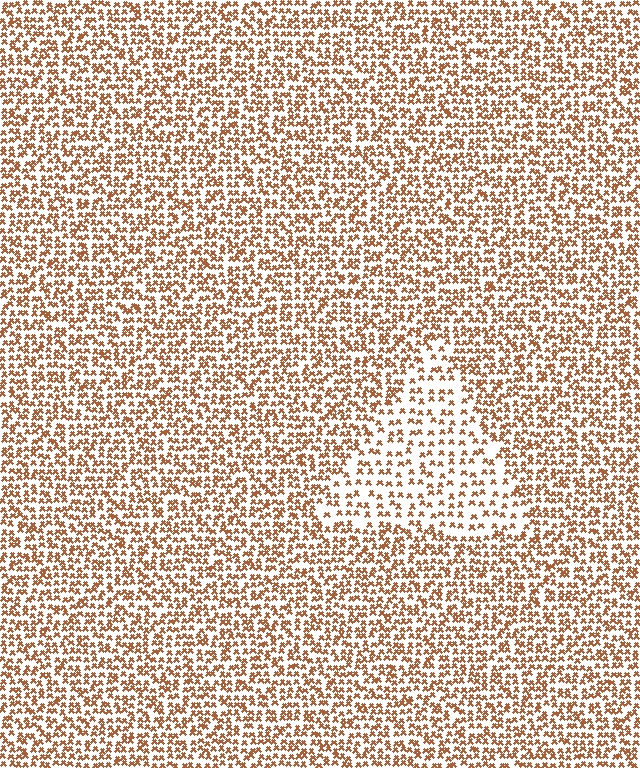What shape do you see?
I see a triangle.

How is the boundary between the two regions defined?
The boundary is defined by a change in element density (approximately 1.9x ratio). All elements are the same color, size, and shape.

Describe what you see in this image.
The image contains small brown elements arranged at two different densities. A triangle-shaped region is visible where the elements are less densely packed than the surrounding area.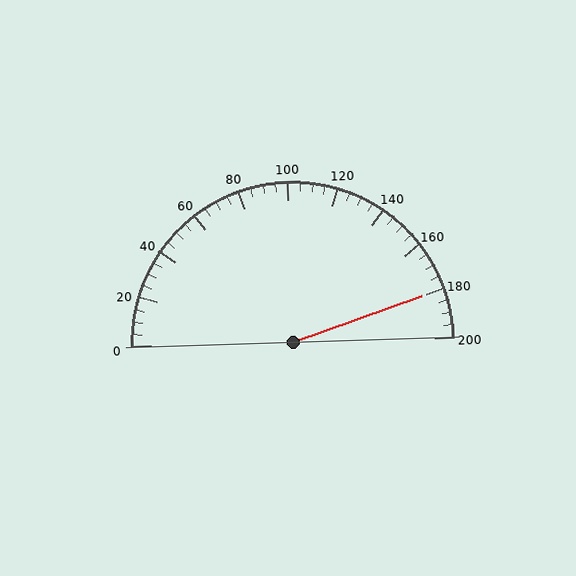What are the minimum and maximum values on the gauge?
The gauge ranges from 0 to 200.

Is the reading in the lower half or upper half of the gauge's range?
The reading is in the upper half of the range (0 to 200).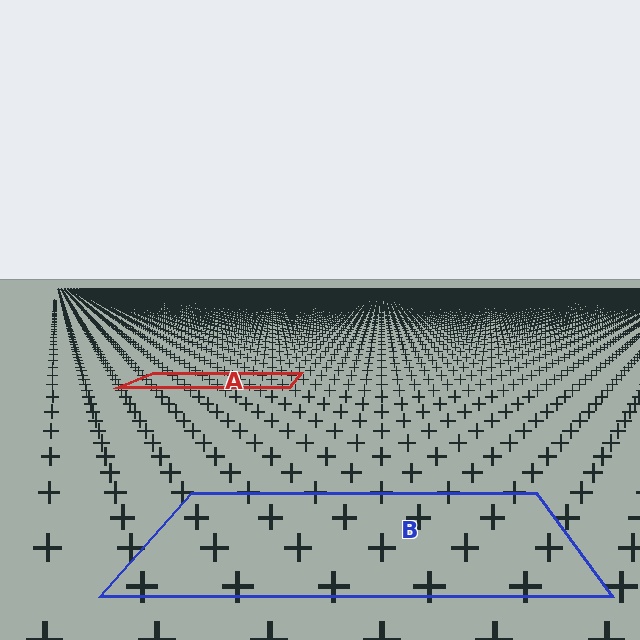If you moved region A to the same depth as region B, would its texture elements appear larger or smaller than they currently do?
They would appear larger. At a closer depth, the same texture elements are projected at a bigger on-screen size.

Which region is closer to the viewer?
Region B is closer. The texture elements there are larger and more spread out.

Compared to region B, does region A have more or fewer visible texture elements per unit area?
Region A has more texture elements per unit area — they are packed more densely because it is farther away.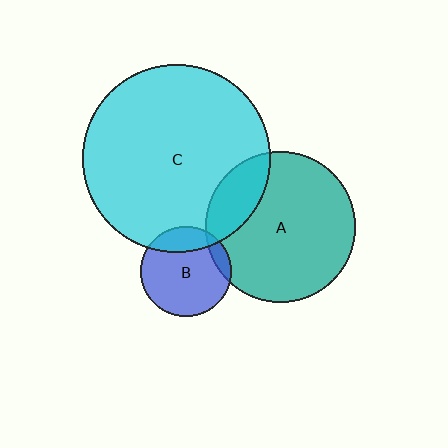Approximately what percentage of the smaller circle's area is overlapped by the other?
Approximately 20%.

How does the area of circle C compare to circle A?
Approximately 1.6 times.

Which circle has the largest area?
Circle C (cyan).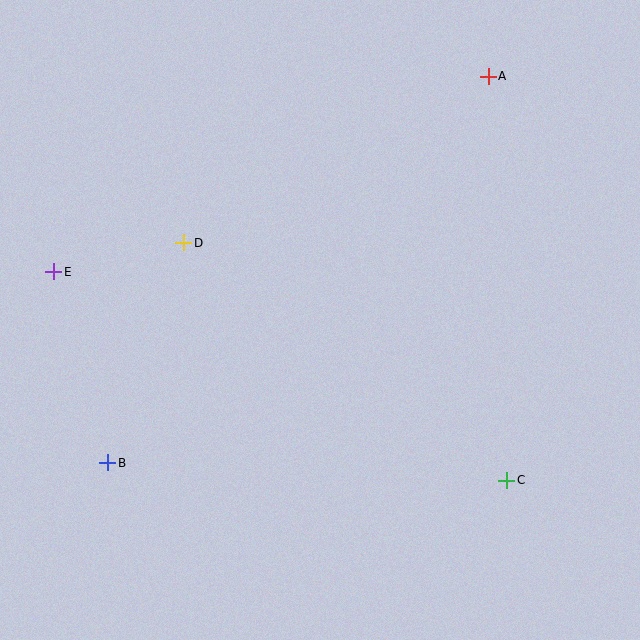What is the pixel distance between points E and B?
The distance between E and B is 198 pixels.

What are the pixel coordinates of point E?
Point E is at (54, 272).